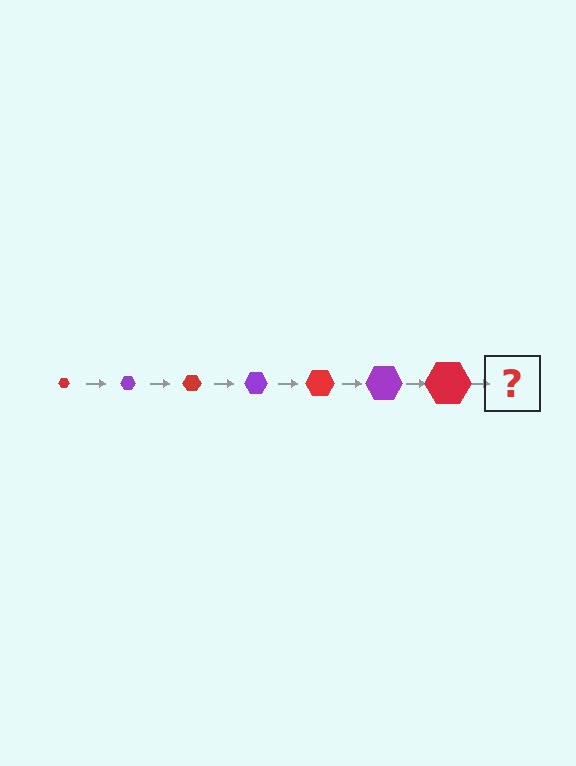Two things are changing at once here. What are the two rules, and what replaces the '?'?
The two rules are that the hexagon grows larger each step and the color cycles through red and purple. The '?' should be a purple hexagon, larger than the previous one.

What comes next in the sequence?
The next element should be a purple hexagon, larger than the previous one.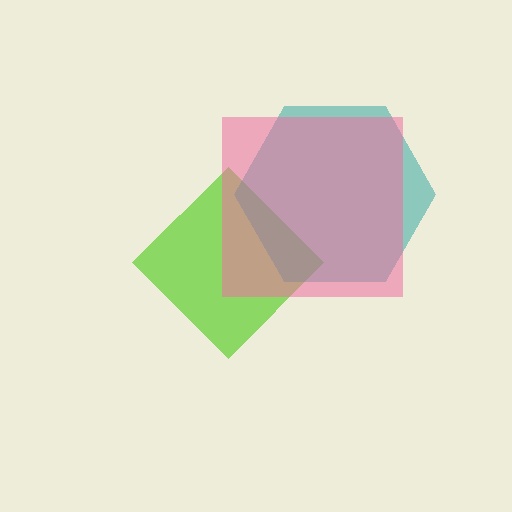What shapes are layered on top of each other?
The layered shapes are: a lime diamond, a teal hexagon, a pink square.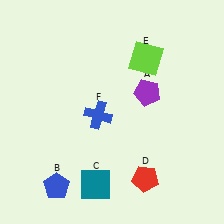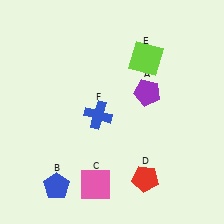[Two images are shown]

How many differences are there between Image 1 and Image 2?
There is 1 difference between the two images.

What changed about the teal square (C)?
In Image 1, C is teal. In Image 2, it changed to pink.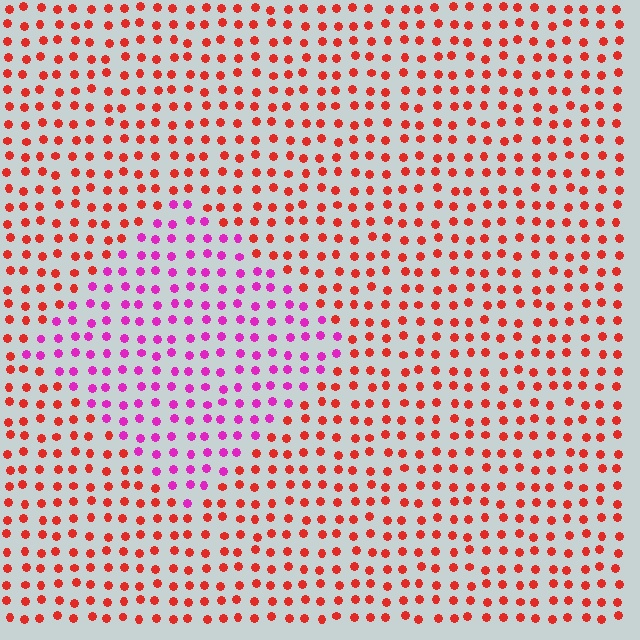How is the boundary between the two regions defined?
The boundary is defined purely by a slight shift in hue (about 52 degrees). Spacing, size, and orientation are identical on both sides.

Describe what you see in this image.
The image is filled with small red elements in a uniform arrangement. A diamond-shaped region is visible where the elements are tinted to a slightly different hue, forming a subtle color boundary.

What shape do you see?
I see a diamond.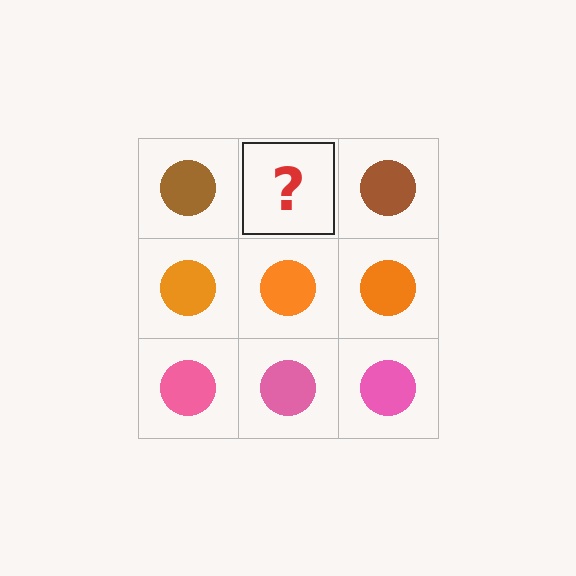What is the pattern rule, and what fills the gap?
The rule is that each row has a consistent color. The gap should be filled with a brown circle.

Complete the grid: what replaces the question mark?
The question mark should be replaced with a brown circle.